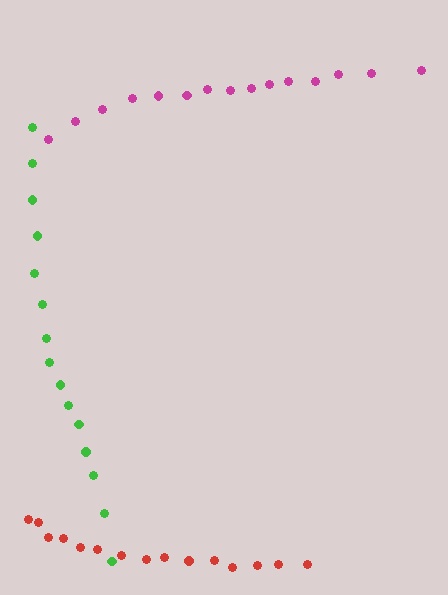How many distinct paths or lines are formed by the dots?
There are 3 distinct paths.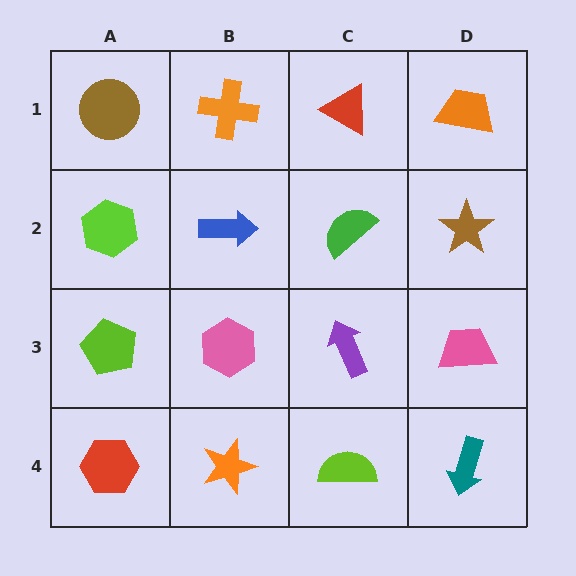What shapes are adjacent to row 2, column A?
A brown circle (row 1, column A), a lime pentagon (row 3, column A), a blue arrow (row 2, column B).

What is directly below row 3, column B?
An orange star.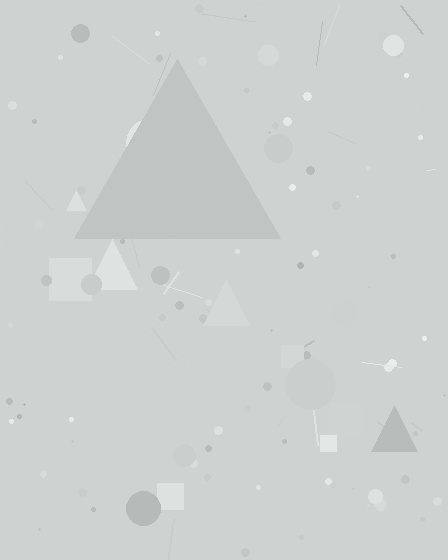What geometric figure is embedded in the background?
A triangle is embedded in the background.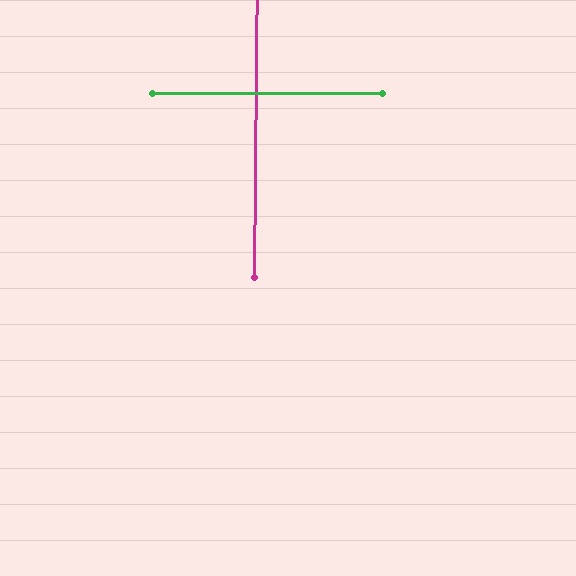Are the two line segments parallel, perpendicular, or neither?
Perpendicular — they meet at approximately 89°.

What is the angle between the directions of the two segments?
Approximately 89 degrees.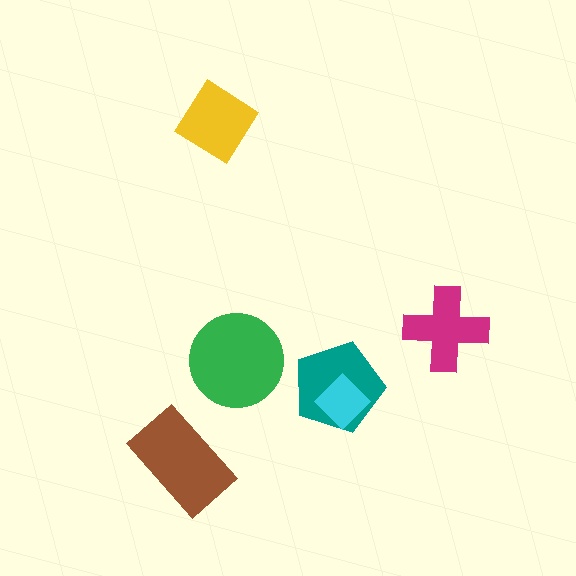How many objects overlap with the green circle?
0 objects overlap with the green circle.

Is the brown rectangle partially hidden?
No, no other shape covers it.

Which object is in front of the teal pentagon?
The cyan diamond is in front of the teal pentagon.